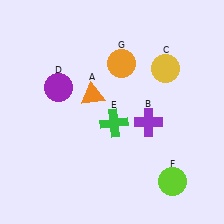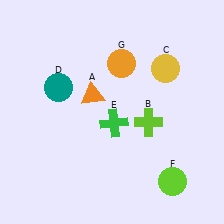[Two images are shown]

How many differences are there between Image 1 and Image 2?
There are 2 differences between the two images.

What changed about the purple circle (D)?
In Image 1, D is purple. In Image 2, it changed to teal.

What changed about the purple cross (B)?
In Image 1, B is purple. In Image 2, it changed to lime.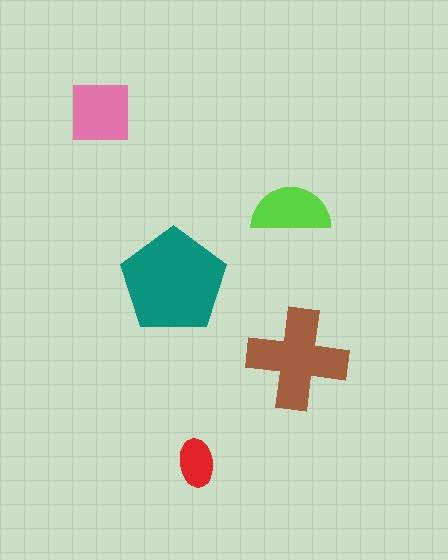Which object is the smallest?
The red ellipse.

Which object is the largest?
The teal pentagon.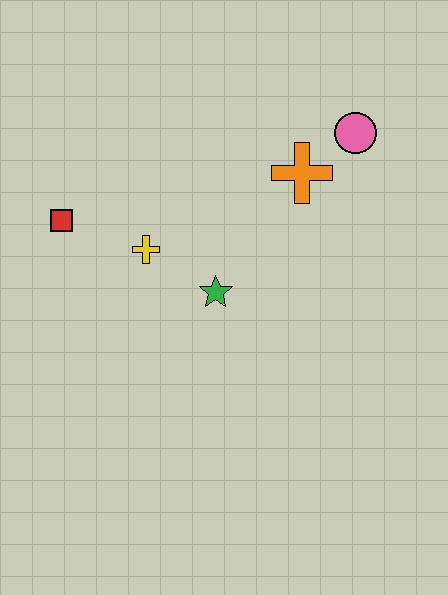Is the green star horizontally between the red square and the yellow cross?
No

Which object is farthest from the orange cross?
The red square is farthest from the orange cross.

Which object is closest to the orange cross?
The pink circle is closest to the orange cross.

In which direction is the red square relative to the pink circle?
The red square is to the left of the pink circle.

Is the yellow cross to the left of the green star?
Yes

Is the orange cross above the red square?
Yes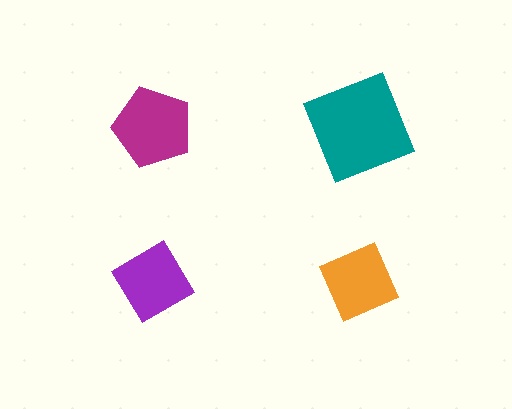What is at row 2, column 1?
A purple diamond.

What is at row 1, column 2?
A teal square.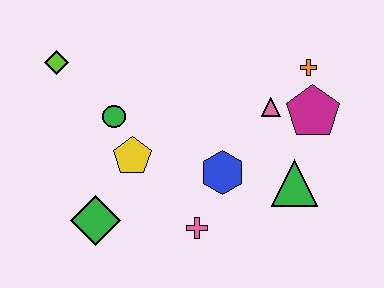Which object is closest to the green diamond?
The yellow pentagon is closest to the green diamond.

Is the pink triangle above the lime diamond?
No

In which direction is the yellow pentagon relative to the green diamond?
The yellow pentagon is above the green diamond.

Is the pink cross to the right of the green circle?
Yes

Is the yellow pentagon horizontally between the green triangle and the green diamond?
Yes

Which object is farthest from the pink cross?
The lime diamond is farthest from the pink cross.